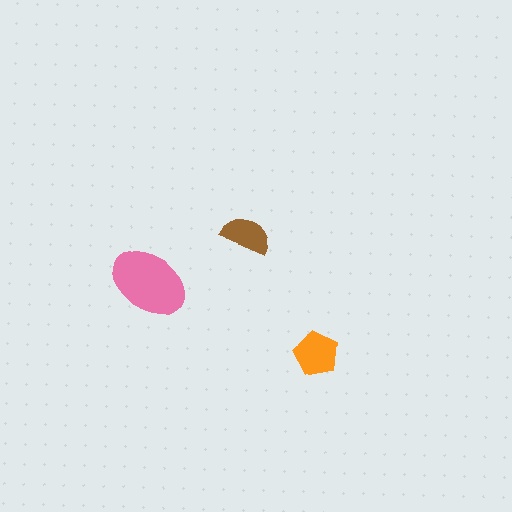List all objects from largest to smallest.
The pink ellipse, the orange pentagon, the brown semicircle.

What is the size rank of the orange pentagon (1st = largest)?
2nd.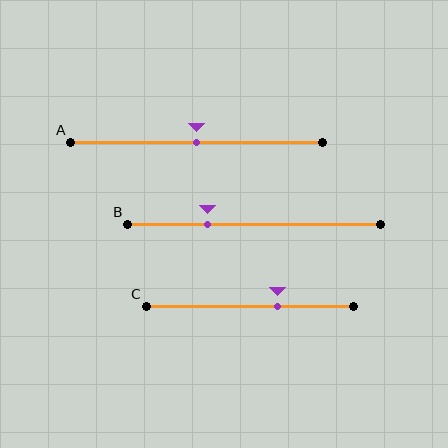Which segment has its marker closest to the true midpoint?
Segment A has its marker closest to the true midpoint.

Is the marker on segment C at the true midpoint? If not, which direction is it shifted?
No, the marker on segment C is shifted to the right by about 13% of the segment length.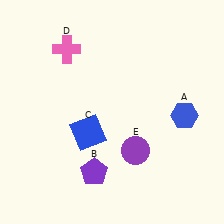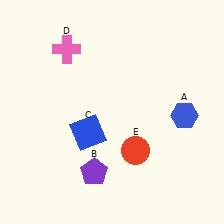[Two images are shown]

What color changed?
The circle (E) changed from purple in Image 1 to red in Image 2.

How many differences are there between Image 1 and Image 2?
There is 1 difference between the two images.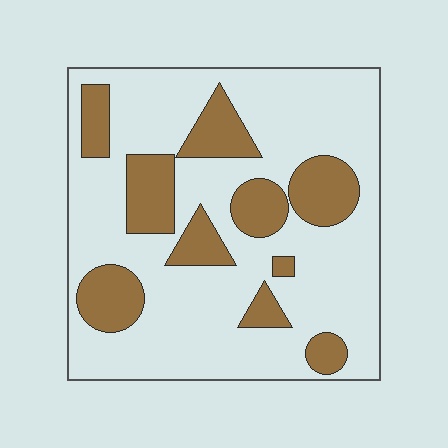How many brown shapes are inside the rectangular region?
10.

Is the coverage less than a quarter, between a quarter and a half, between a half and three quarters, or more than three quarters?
Between a quarter and a half.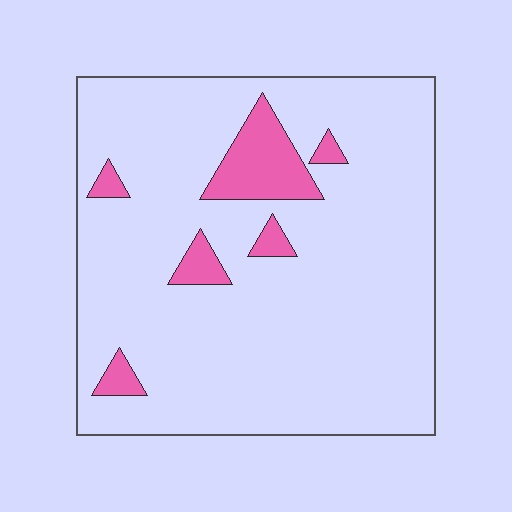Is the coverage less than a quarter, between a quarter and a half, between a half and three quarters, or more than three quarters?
Less than a quarter.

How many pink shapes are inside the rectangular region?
6.